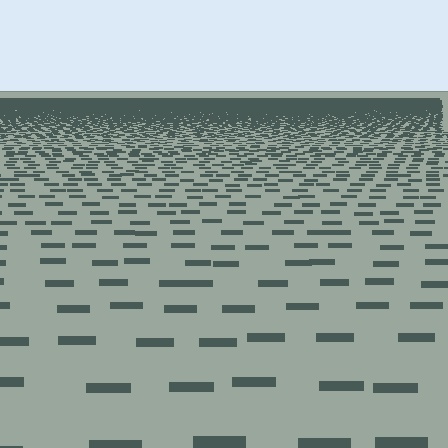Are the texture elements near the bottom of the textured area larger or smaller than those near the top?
Larger. Near the bottom, elements are closer to the viewer and appear at a bigger on-screen size.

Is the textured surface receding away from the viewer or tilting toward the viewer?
The surface is receding away from the viewer. Texture elements get smaller and denser toward the top.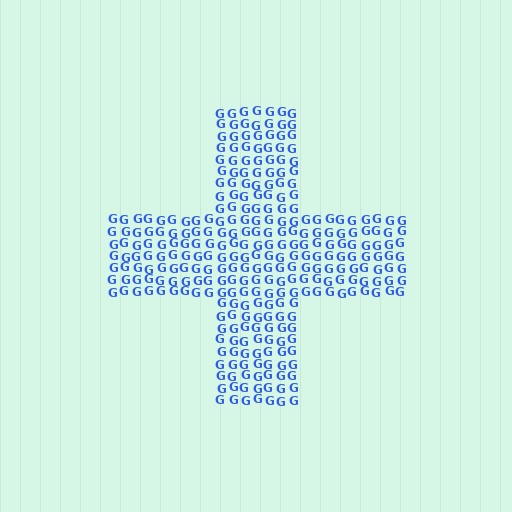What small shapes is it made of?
It is made of small letter G's.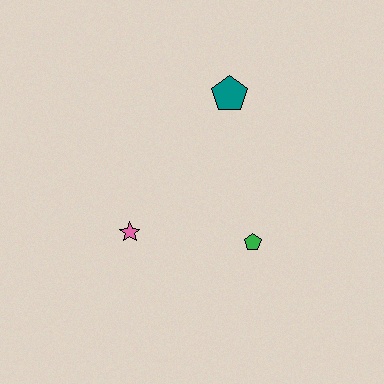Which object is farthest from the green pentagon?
The teal pentagon is farthest from the green pentagon.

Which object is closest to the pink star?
The green pentagon is closest to the pink star.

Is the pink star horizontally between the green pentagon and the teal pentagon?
No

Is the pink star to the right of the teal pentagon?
No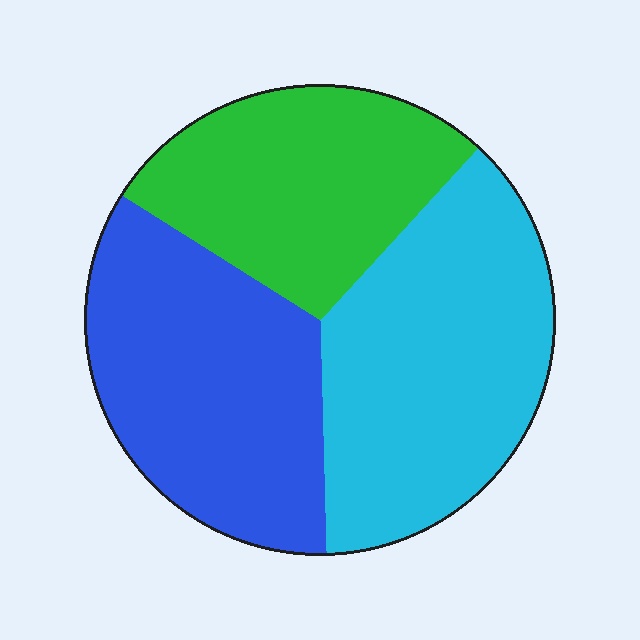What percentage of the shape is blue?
Blue takes up about one third (1/3) of the shape.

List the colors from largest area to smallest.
From largest to smallest: cyan, blue, green.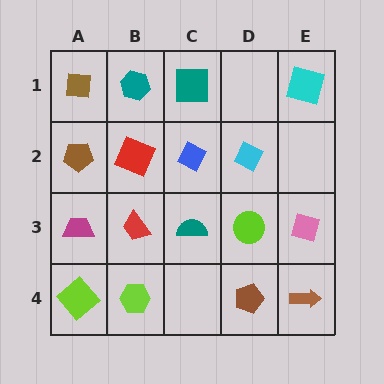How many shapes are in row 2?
4 shapes.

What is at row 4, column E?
A brown arrow.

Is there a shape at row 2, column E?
No, that cell is empty.